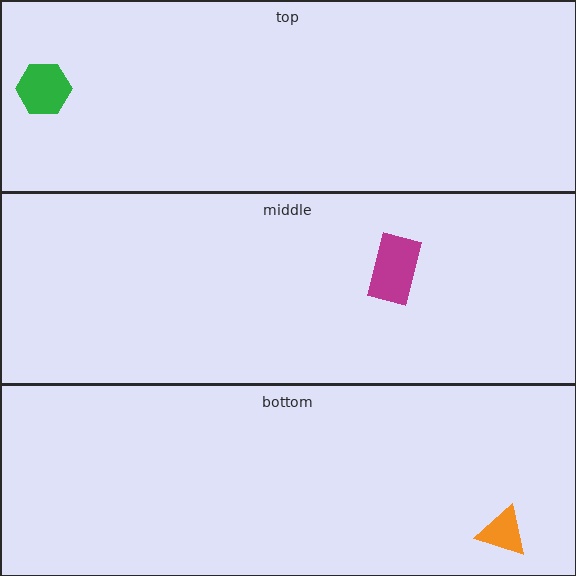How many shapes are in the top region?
1.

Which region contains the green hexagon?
The top region.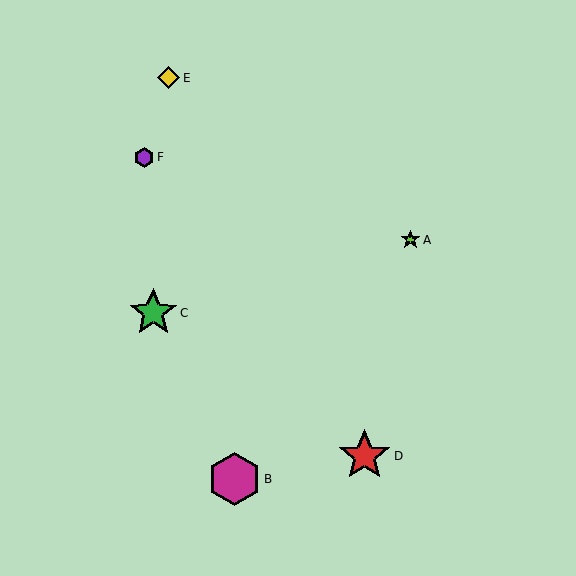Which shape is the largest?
The magenta hexagon (labeled B) is the largest.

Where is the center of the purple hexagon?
The center of the purple hexagon is at (144, 157).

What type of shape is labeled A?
Shape A is a lime star.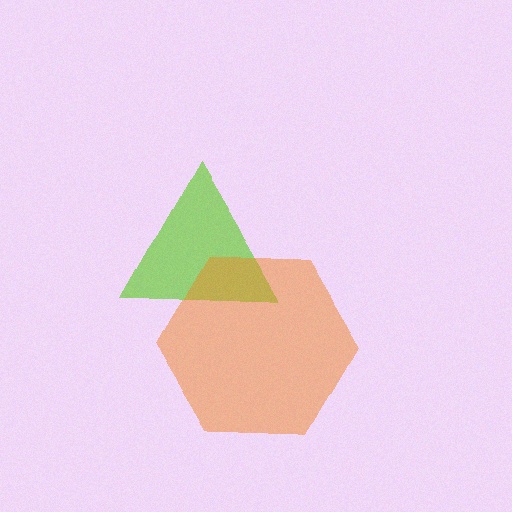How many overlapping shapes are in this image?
There are 2 overlapping shapes in the image.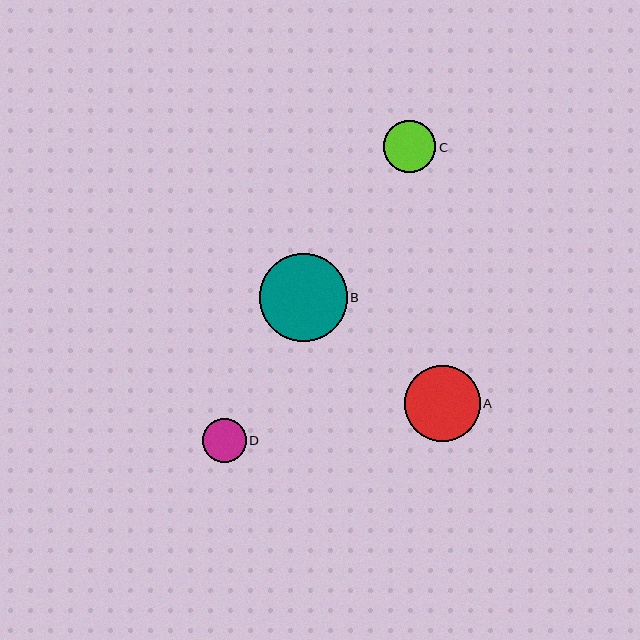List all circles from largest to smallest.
From largest to smallest: B, A, C, D.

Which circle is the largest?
Circle B is the largest with a size of approximately 87 pixels.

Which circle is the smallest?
Circle D is the smallest with a size of approximately 44 pixels.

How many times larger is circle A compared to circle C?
Circle A is approximately 1.5 times the size of circle C.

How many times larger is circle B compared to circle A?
Circle B is approximately 1.1 times the size of circle A.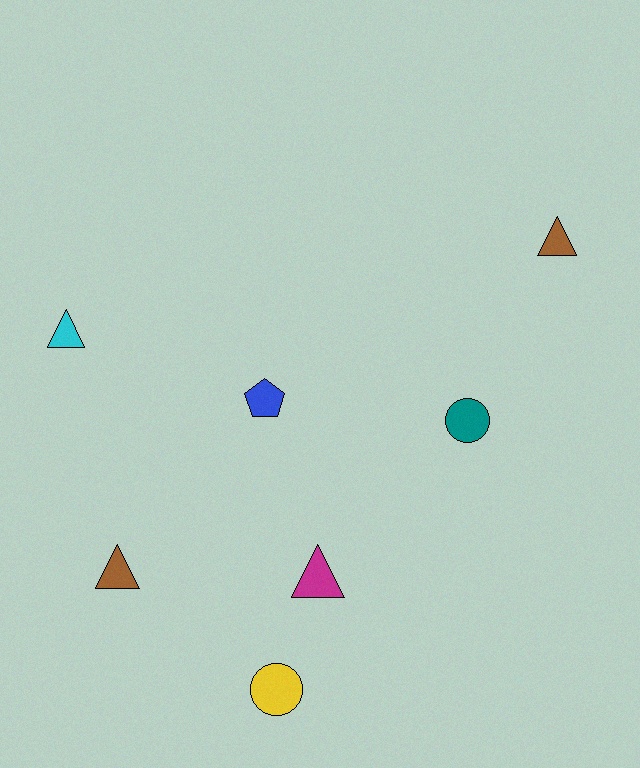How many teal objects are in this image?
There is 1 teal object.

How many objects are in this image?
There are 7 objects.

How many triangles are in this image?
There are 4 triangles.